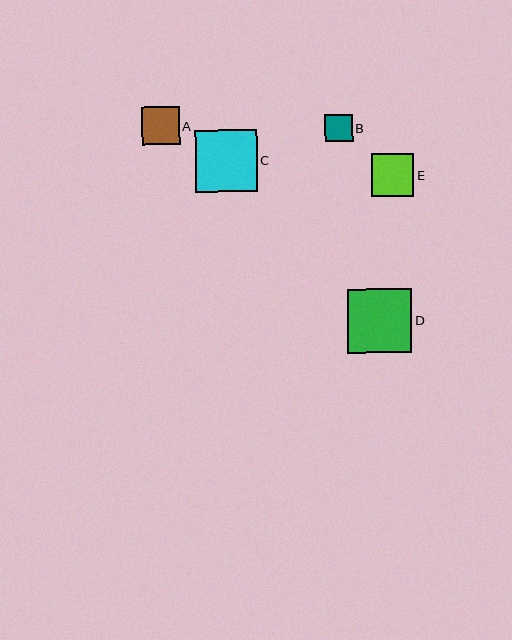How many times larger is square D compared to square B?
Square D is approximately 2.4 times the size of square B.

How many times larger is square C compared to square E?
Square C is approximately 1.4 times the size of square E.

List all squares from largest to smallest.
From largest to smallest: D, C, E, A, B.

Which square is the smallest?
Square B is the smallest with a size of approximately 27 pixels.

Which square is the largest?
Square D is the largest with a size of approximately 65 pixels.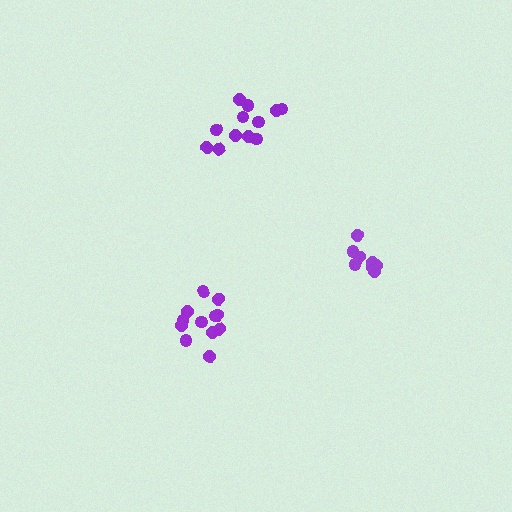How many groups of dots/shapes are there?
There are 3 groups.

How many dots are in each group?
Group 1: 8 dots, Group 2: 12 dots, Group 3: 12 dots (32 total).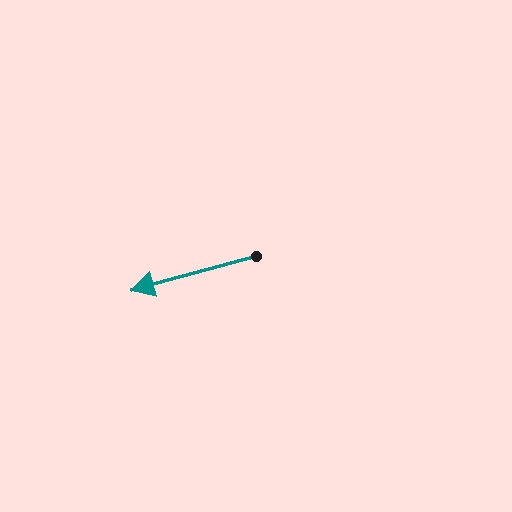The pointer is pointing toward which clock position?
Roughly 8 o'clock.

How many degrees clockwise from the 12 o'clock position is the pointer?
Approximately 255 degrees.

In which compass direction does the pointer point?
West.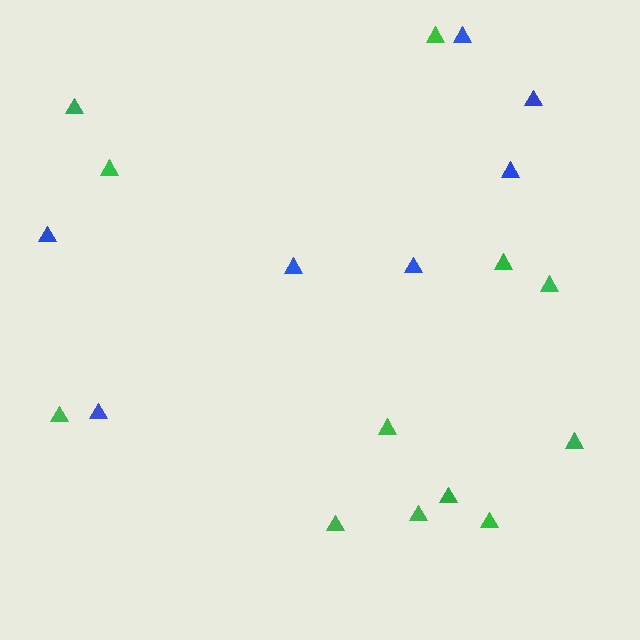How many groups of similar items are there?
There are 2 groups: one group of blue triangles (7) and one group of green triangles (12).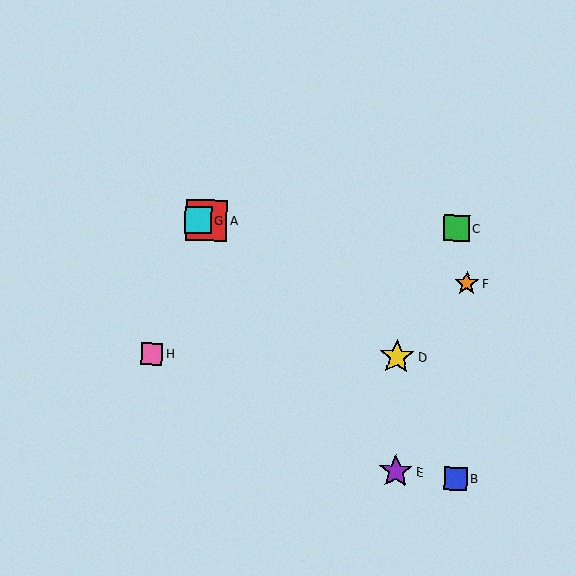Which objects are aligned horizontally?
Objects A, C, G are aligned horizontally.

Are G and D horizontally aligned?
No, G is at y≈220 and D is at y≈357.